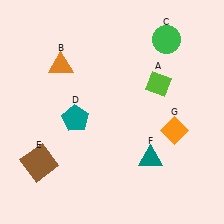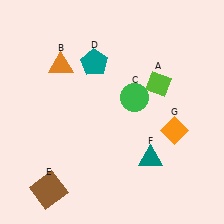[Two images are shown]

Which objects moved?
The objects that moved are: the green circle (C), the teal pentagon (D), the brown square (E).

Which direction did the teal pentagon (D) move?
The teal pentagon (D) moved up.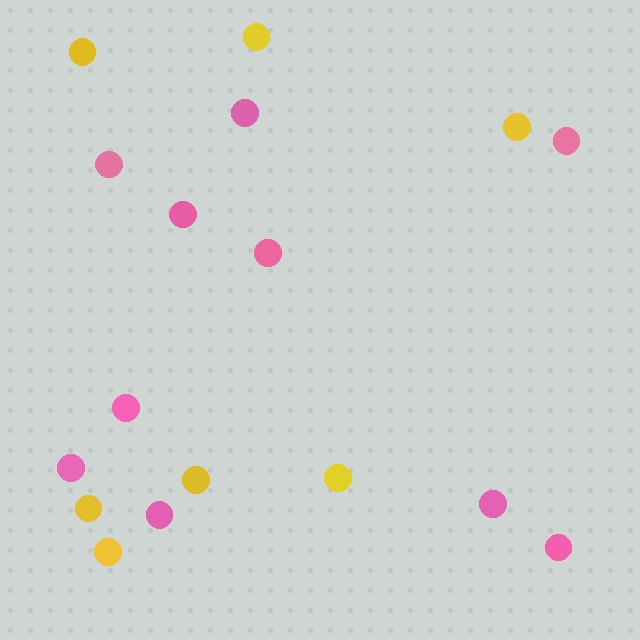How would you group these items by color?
There are 2 groups: one group of yellow circles (7) and one group of pink circles (10).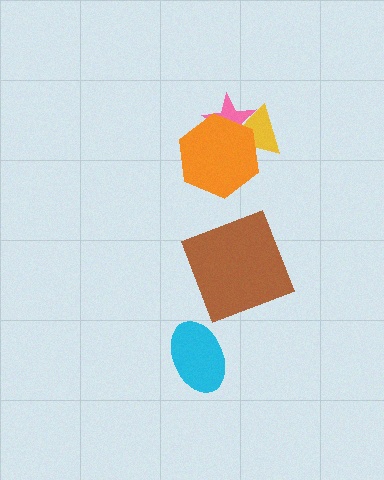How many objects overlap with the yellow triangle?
2 objects overlap with the yellow triangle.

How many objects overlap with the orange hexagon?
2 objects overlap with the orange hexagon.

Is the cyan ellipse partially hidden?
No, no other shape covers it.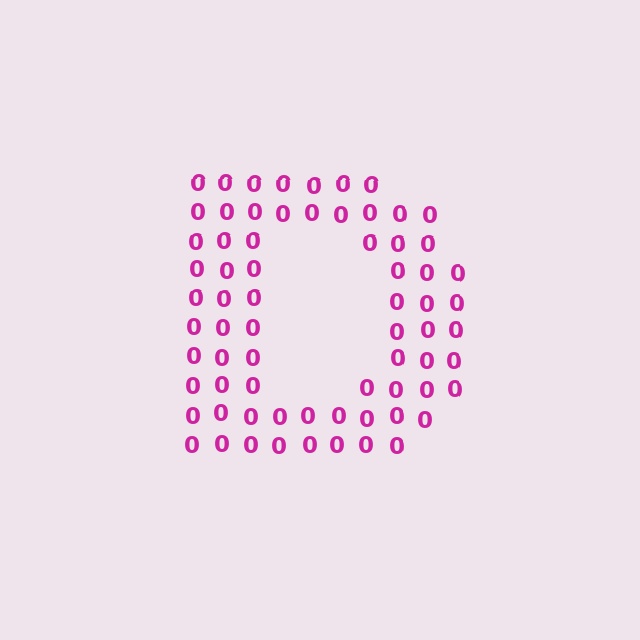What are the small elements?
The small elements are digit 0's.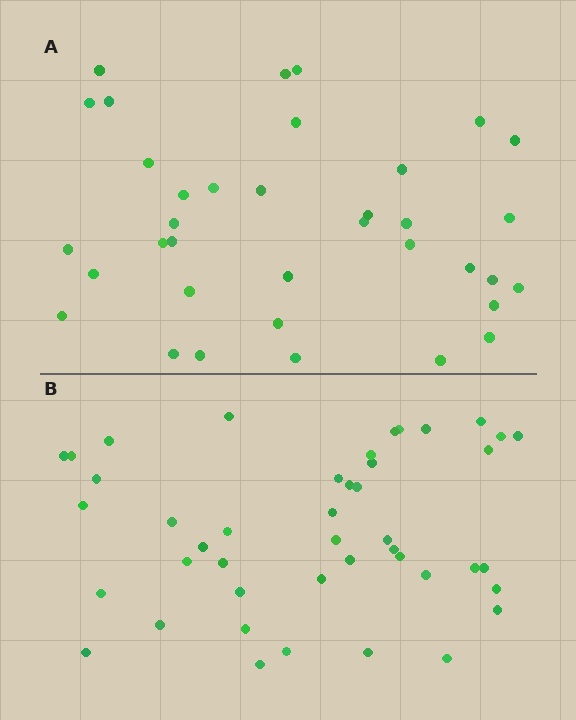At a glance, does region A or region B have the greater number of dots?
Region B (the bottom region) has more dots.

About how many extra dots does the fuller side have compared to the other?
Region B has roughly 8 or so more dots than region A.